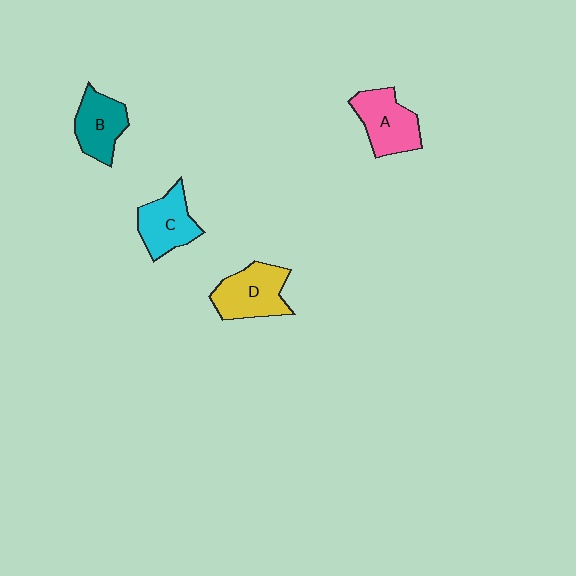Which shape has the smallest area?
Shape B (teal).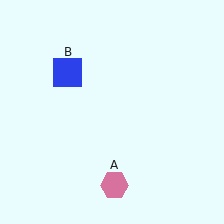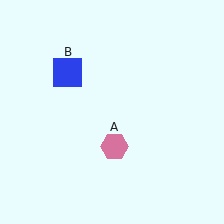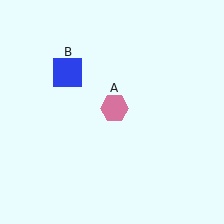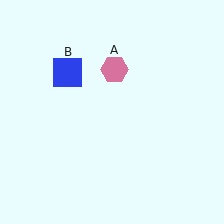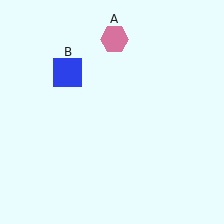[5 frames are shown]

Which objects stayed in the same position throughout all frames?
Blue square (object B) remained stationary.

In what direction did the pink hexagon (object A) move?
The pink hexagon (object A) moved up.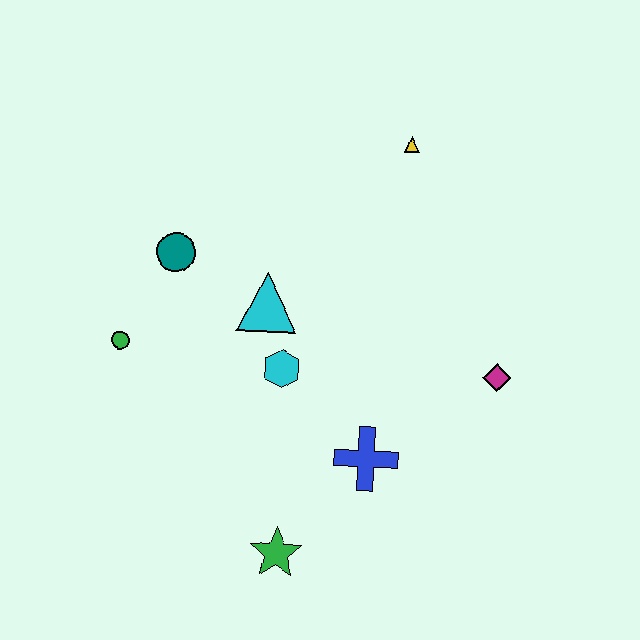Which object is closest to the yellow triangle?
The cyan triangle is closest to the yellow triangle.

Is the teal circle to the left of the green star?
Yes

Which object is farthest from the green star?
The yellow triangle is farthest from the green star.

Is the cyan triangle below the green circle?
No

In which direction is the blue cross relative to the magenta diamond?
The blue cross is to the left of the magenta diamond.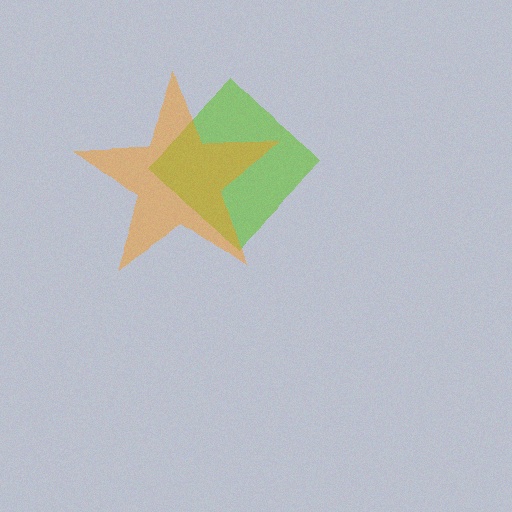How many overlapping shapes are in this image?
There are 2 overlapping shapes in the image.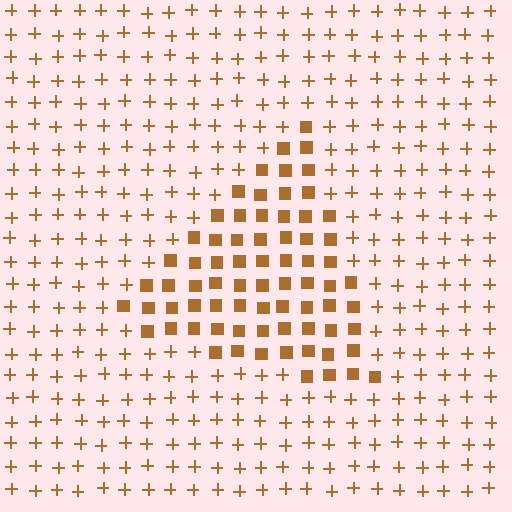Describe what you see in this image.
The image is filled with small brown elements arranged in a uniform grid. A triangle-shaped region contains squares, while the surrounding area contains plus signs. The boundary is defined purely by the change in element shape.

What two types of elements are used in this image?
The image uses squares inside the triangle region and plus signs outside it.